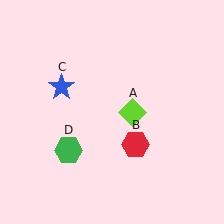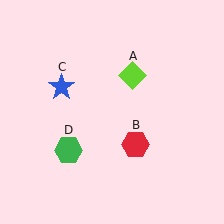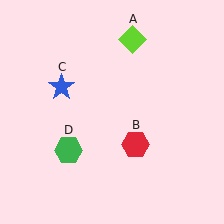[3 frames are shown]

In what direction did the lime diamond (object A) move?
The lime diamond (object A) moved up.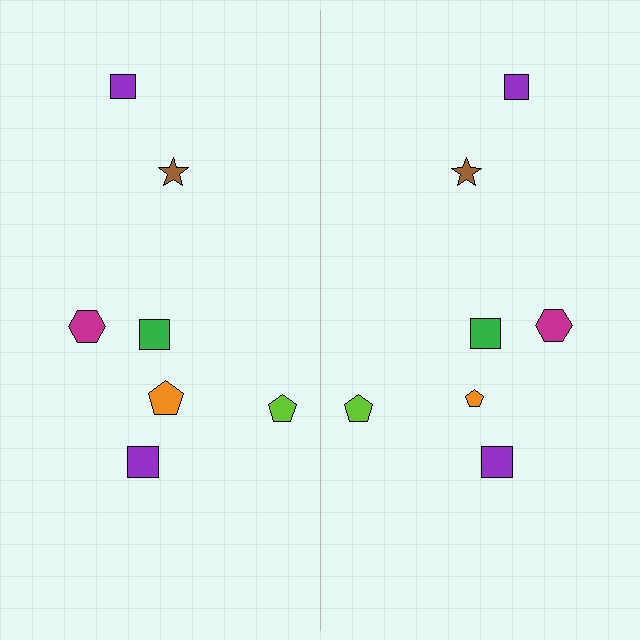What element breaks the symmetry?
The orange pentagon on the right side has a different size than its mirror counterpart.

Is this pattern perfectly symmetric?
No, the pattern is not perfectly symmetric. The orange pentagon on the right side has a different size than its mirror counterpart.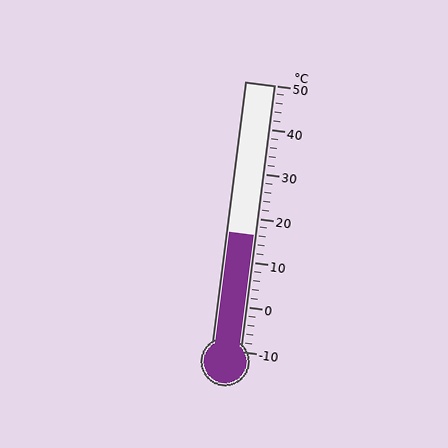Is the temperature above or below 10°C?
The temperature is above 10°C.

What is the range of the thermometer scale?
The thermometer scale ranges from -10°C to 50°C.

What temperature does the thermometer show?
The thermometer shows approximately 16°C.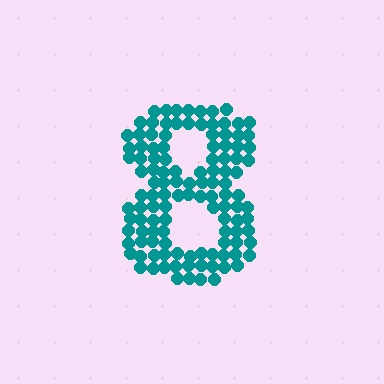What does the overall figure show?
The overall figure shows the digit 8.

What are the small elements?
The small elements are circles.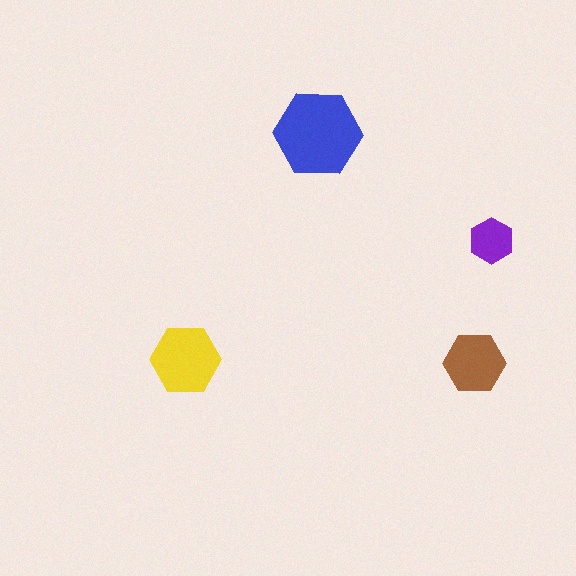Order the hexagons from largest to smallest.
the blue one, the yellow one, the brown one, the purple one.